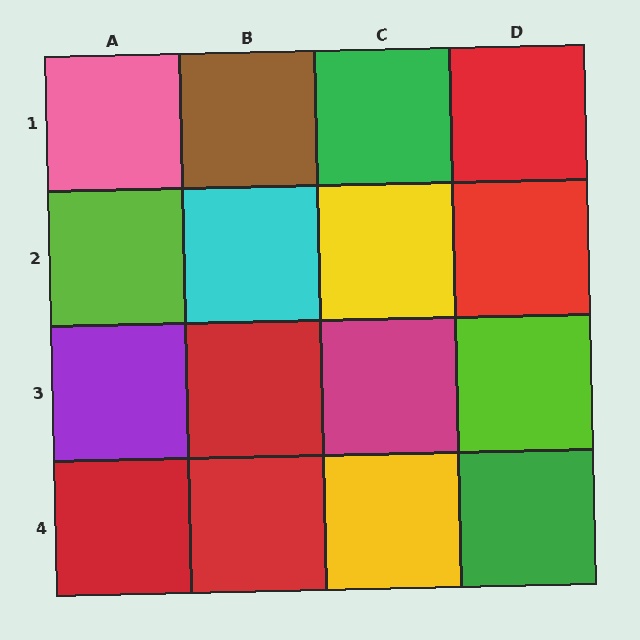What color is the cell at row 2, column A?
Lime.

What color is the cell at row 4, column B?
Red.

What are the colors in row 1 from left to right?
Pink, brown, green, red.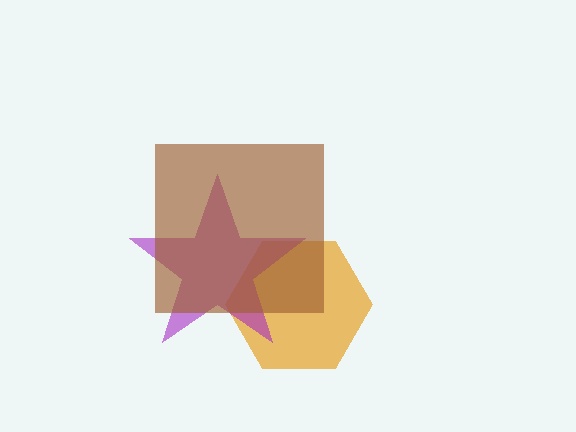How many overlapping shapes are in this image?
There are 3 overlapping shapes in the image.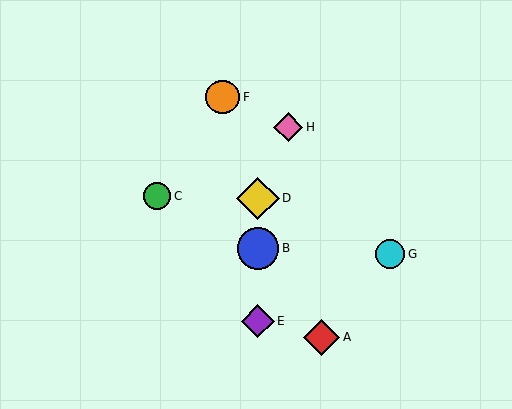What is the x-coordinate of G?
Object G is at x≈390.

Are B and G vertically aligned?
No, B is at x≈258 and G is at x≈390.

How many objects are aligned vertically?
3 objects (B, D, E) are aligned vertically.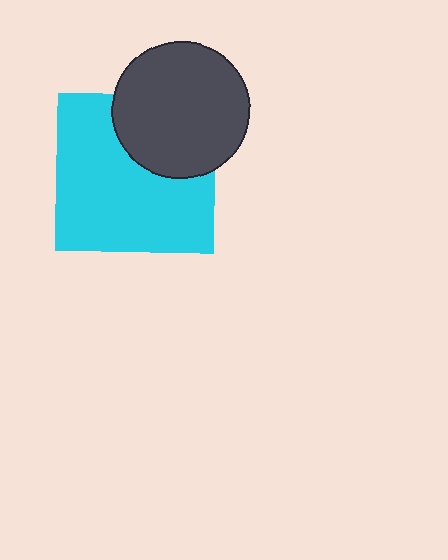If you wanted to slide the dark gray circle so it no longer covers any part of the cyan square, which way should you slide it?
Slide it up — that is the most direct way to separate the two shapes.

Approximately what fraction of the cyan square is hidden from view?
Roughly 31% of the cyan square is hidden behind the dark gray circle.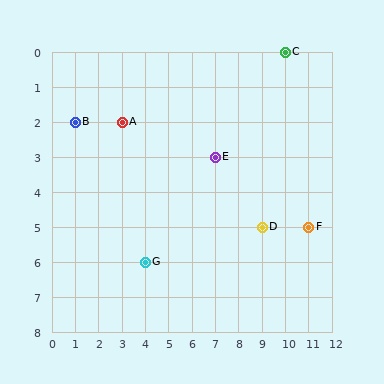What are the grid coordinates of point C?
Point C is at grid coordinates (10, 0).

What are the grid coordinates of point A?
Point A is at grid coordinates (3, 2).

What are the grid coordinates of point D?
Point D is at grid coordinates (9, 5).